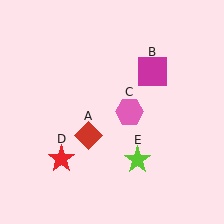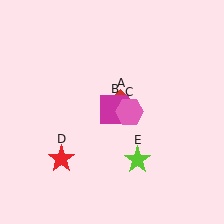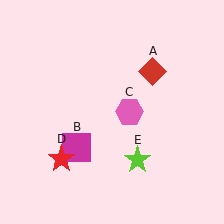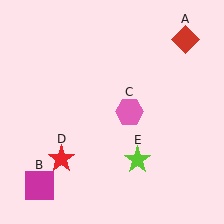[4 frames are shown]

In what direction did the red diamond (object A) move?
The red diamond (object A) moved up and to the right.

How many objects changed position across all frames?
2 objects changed position: red diamond (object A), magenta square (object B).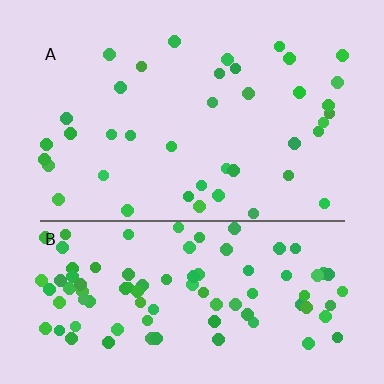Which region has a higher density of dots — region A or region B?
B (the bottom).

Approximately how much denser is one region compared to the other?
Approximately 2.4× — region B over region A.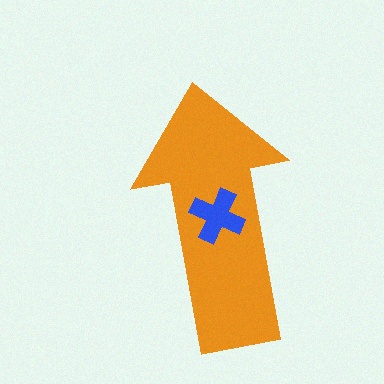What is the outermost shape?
The orange arrow.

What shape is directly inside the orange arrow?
The blue cross.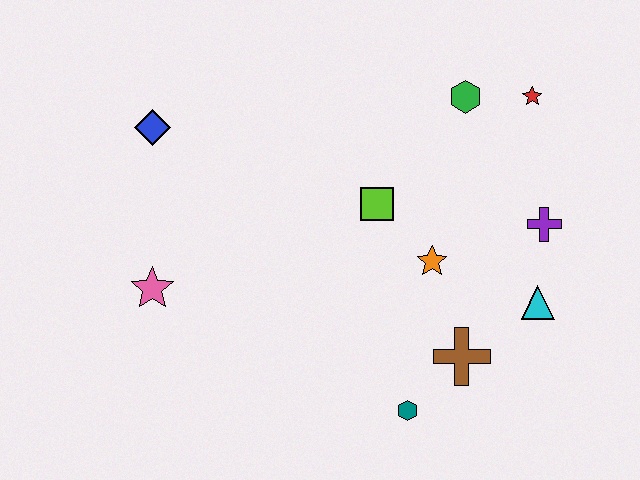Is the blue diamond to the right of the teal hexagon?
No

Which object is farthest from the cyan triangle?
The blue diamond is farthest from the cyan triangle.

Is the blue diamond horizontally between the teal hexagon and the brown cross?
No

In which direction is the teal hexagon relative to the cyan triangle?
The teal hexagon is to the left of the cyan triangle.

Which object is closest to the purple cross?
The cyan triangle is closest to the purple cross.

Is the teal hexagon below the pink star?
Yes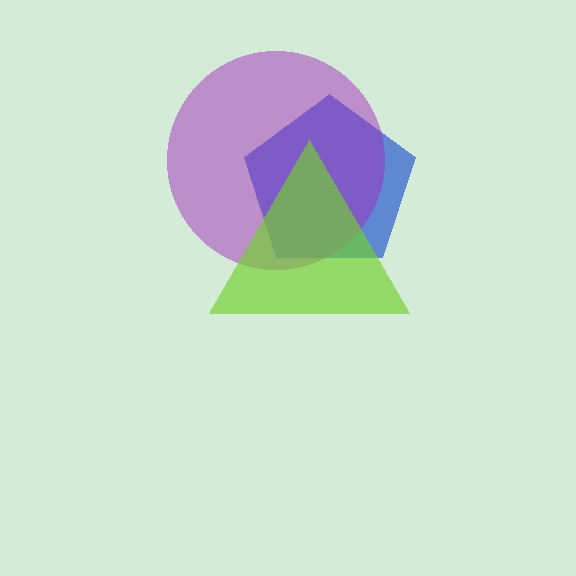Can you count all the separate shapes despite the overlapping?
Yes, there are 3 separate shapes.